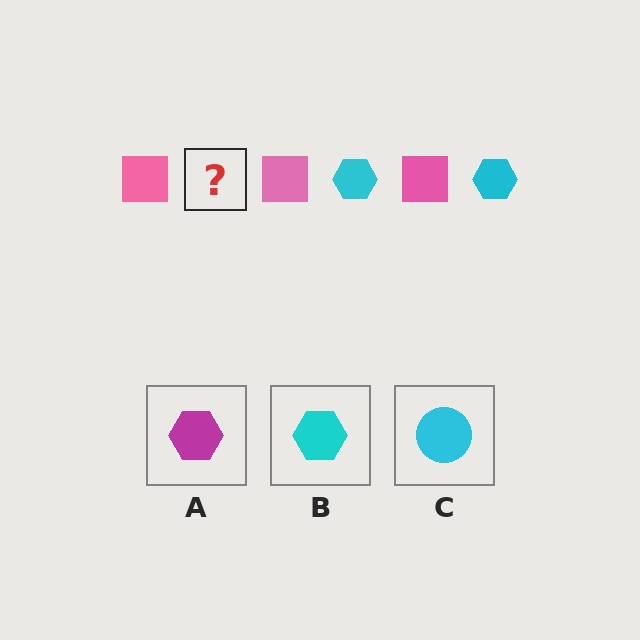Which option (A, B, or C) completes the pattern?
B.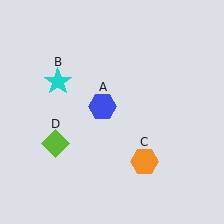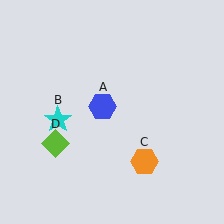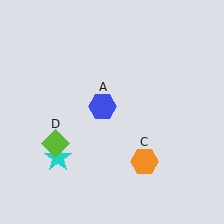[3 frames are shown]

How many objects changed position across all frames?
1 object changed position: cyan star (object B).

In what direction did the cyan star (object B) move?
The cyan star (object B) moved down.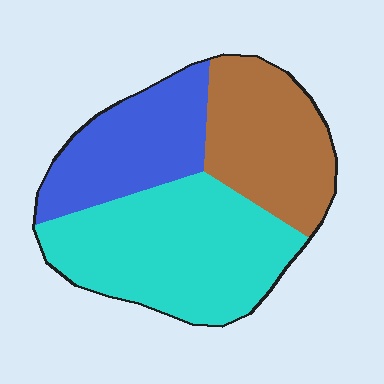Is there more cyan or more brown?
Cyan.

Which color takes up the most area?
Cyan, at roughly 45%.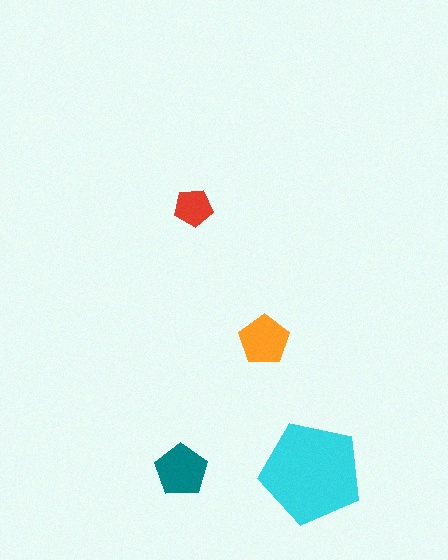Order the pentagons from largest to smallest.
the cyan one, the teal one, the orange one, the red one.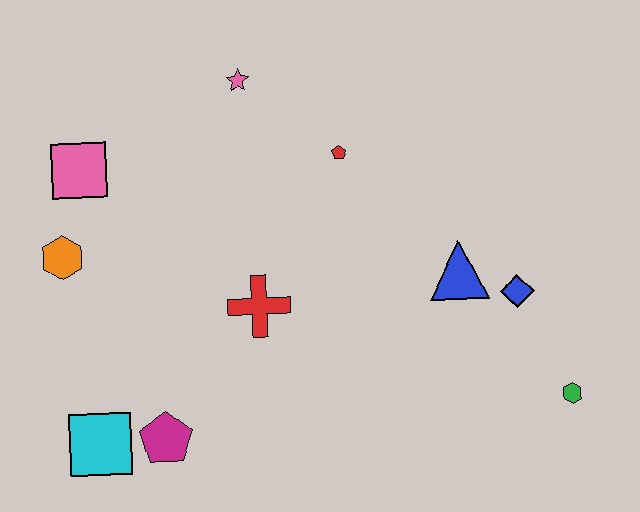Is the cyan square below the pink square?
Yes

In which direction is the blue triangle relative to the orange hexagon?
The blue triangle is to the right of the orange hexagon.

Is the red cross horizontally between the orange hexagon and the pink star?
No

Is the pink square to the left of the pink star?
Yes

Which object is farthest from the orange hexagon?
The green hexagon is farthest from the orange hexagon.